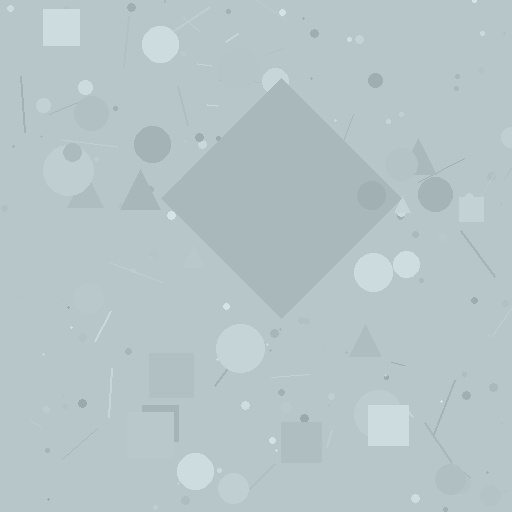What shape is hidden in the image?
A diamond is hidden in the image.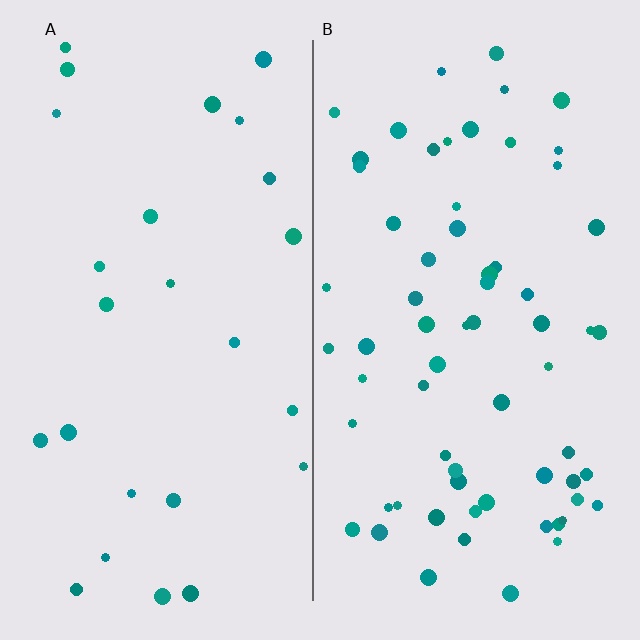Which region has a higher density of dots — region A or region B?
B (the right).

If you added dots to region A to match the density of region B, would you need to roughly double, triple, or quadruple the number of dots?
Approximately triple.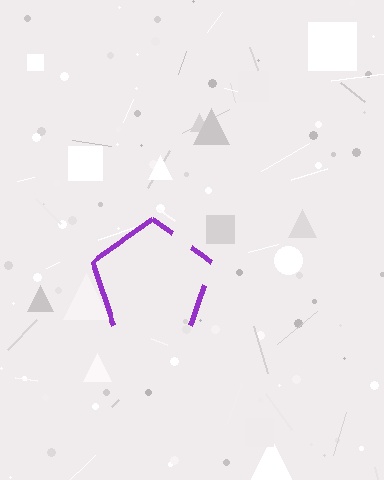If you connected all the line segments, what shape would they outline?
They would outline a pentagon.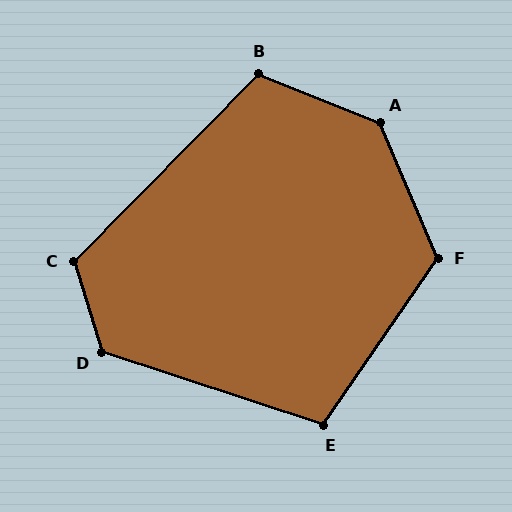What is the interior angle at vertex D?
Approximately 125 degrees (obtuse).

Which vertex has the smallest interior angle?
E, at approximately 106 degrees.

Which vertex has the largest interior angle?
A, at approximately 135 degrees.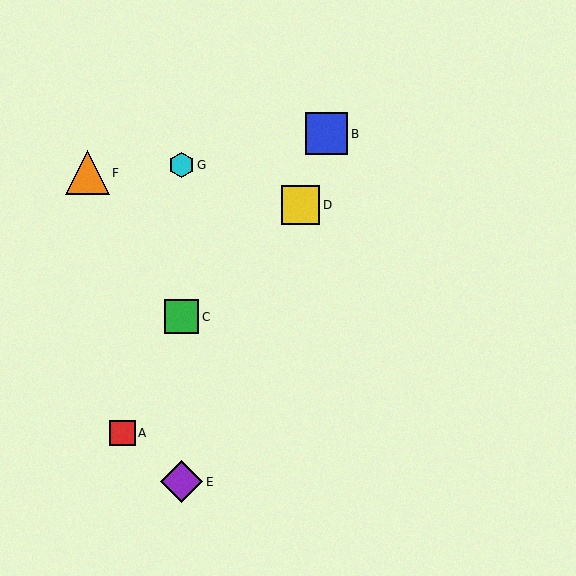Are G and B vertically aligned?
No, G is at x≈182 and B is at x≈327.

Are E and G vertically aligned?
Yes, both are at x≈182.